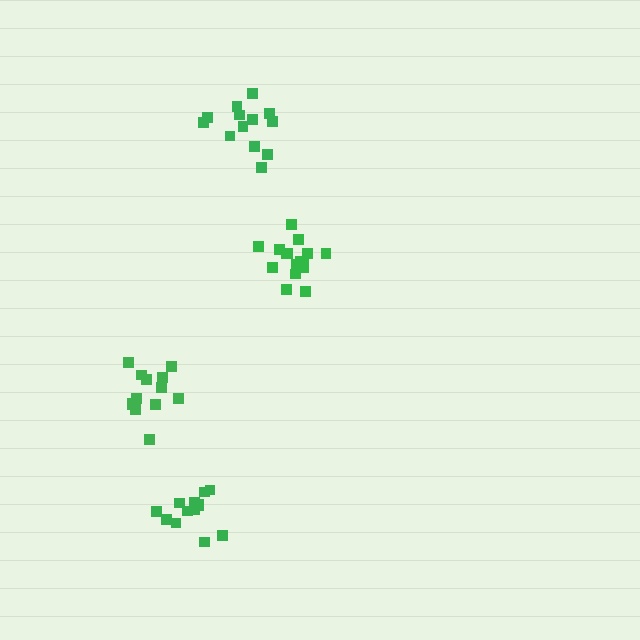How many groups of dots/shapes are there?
There are 4 groups.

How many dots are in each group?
Group 1: 13 dots, Group 2: 17 dots, Group 3: 13 dots, Group 4: 13 dots (56 total).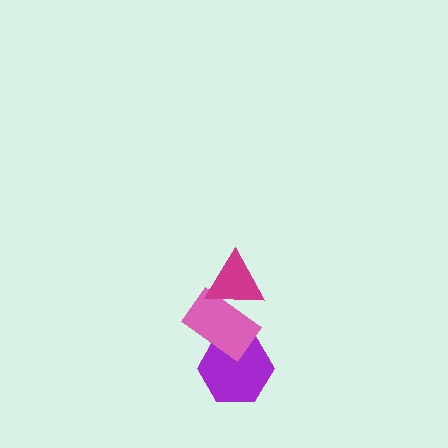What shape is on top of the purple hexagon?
The pink rectangle is on top of the purple hexagon.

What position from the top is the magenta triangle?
The magenta triangle is 1st from the top.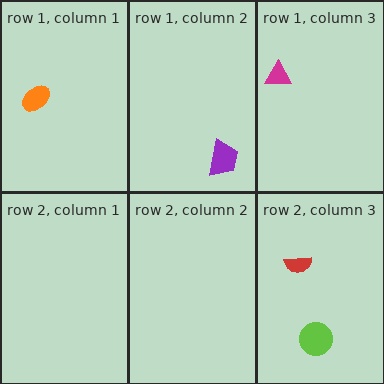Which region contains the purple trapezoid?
The row 1, column 2 region.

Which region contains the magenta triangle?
The row 1, column 3 region.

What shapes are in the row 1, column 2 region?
The purple trapezoid.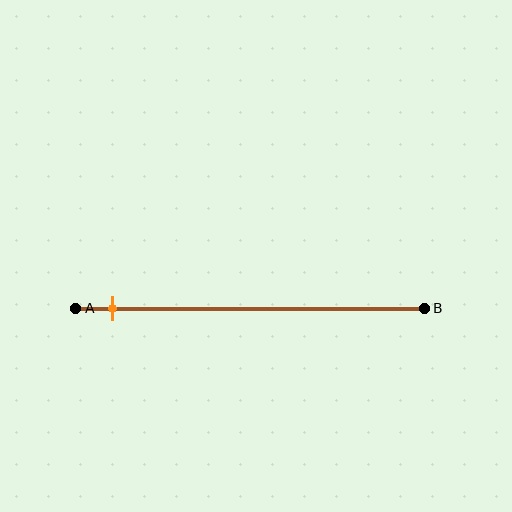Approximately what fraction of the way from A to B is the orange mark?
The orange mark is approximately 10% of the way from A to B.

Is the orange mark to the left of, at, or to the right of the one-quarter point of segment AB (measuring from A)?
The orange mark is to the left of the one-quarter point of segment AB.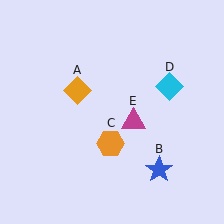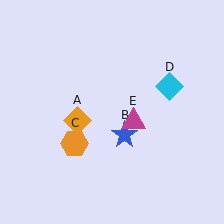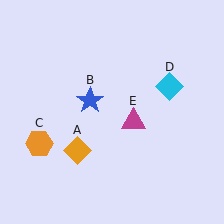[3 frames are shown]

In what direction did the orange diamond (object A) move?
The orange diamond (object A) moved down.